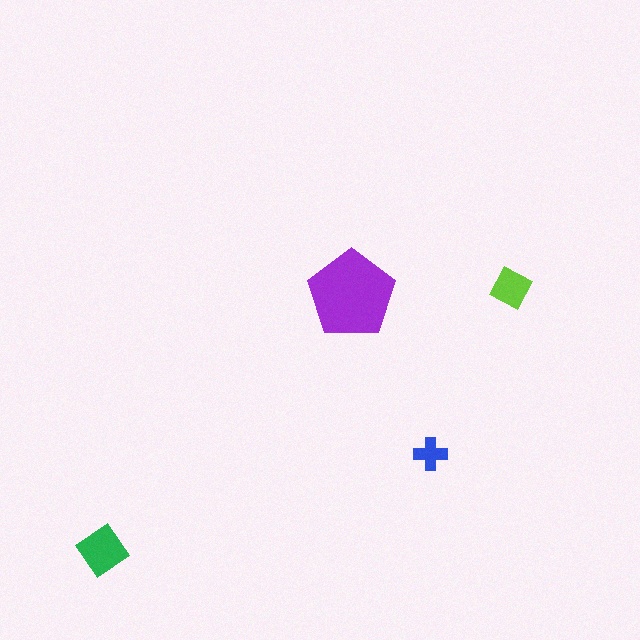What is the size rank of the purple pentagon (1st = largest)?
1st.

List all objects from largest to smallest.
The purple pentagon, the green diamond, the lime square, the blue cross.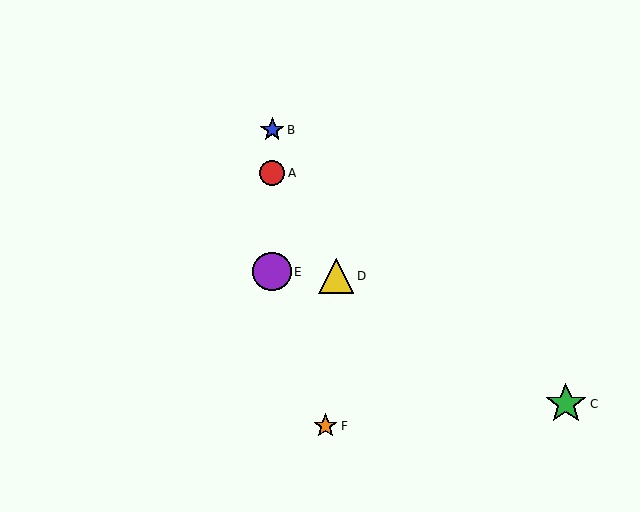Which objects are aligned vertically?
Objects A, B, E are aligned vertically.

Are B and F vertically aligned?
No, B is at x≈272 and F is at x≈326.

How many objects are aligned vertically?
3 objects (A, B, E) are aligned vertically.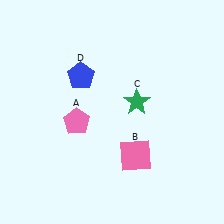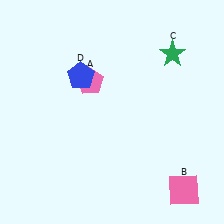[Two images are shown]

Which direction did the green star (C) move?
The green star (C) moved up.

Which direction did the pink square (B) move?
The pink square (B) moved right.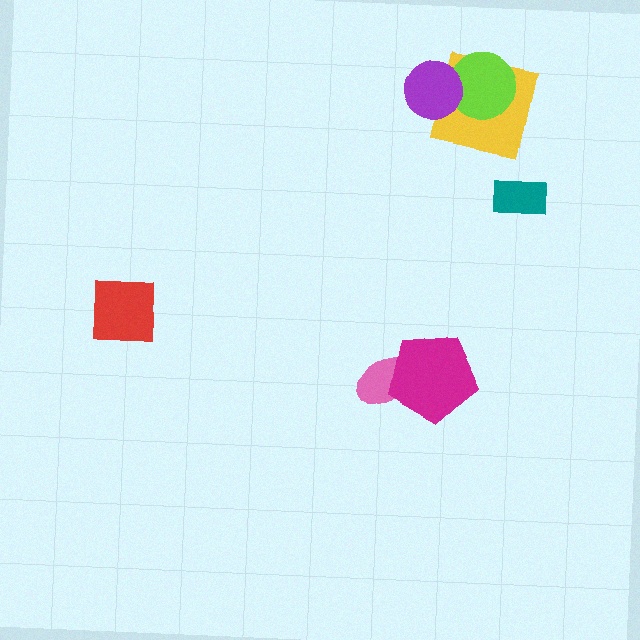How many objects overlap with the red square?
0 objects overlap with the red square.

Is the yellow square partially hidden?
Yes, it is partially covered by another shape.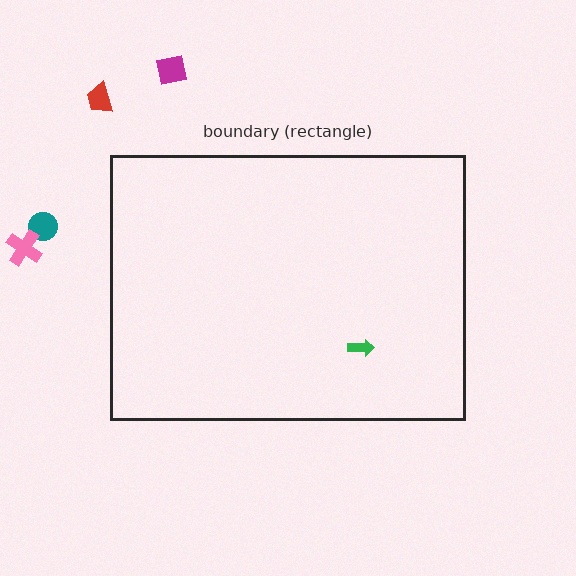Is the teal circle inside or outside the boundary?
Outside.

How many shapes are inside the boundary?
1 inside, 4 outside.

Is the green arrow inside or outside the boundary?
Inside.